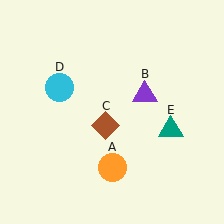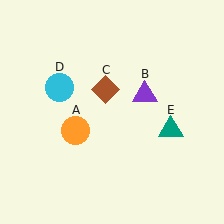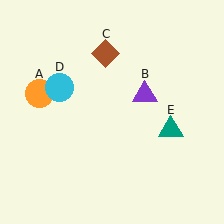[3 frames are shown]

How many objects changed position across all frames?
2 objects changed position: orange circle (object A), brown diamond (object C).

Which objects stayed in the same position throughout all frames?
Purple triangle (object B) and cyan circle (object D) and teal triangle (object E) remained stationary.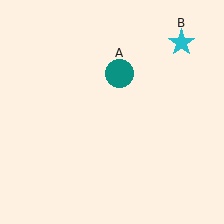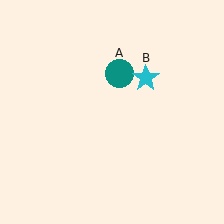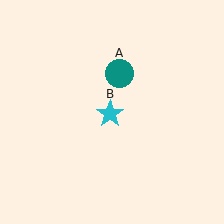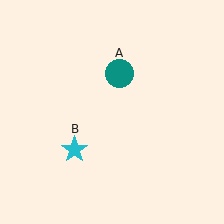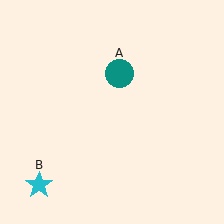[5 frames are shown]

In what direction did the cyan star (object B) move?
The cyan star (object B) moved down and to the left.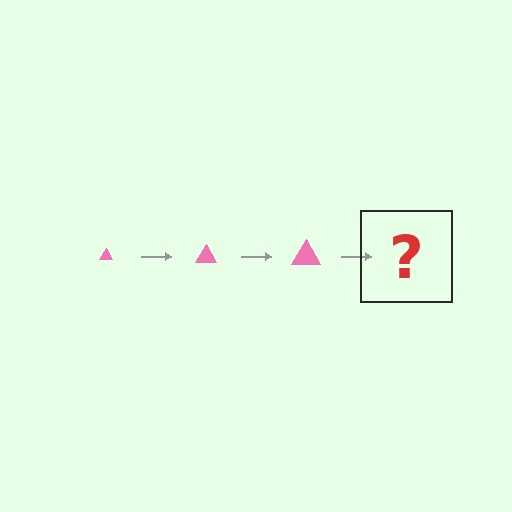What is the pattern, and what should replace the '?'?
The pattern is that the triangle gets progressively larger each step. The '?' should be a pink triangle, larger than the previous one.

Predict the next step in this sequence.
The next step is a pink triangle, larger than the previous one.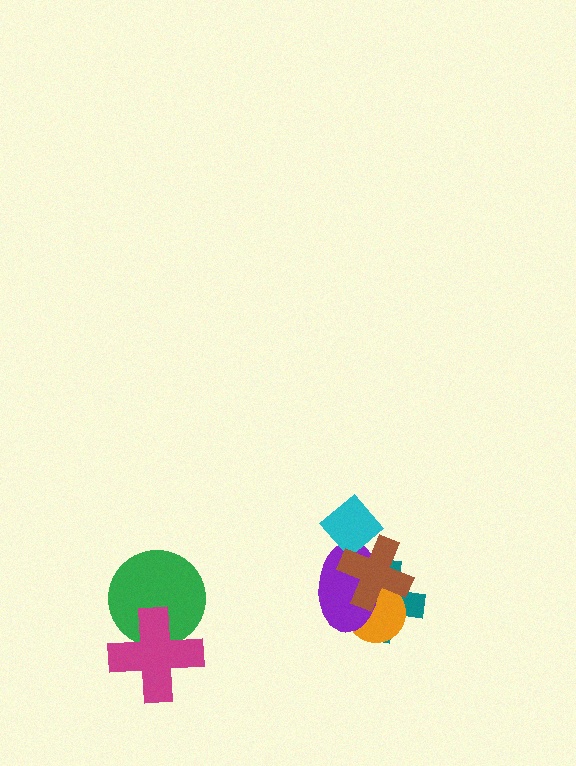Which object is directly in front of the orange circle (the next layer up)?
The purple ellipse is directly in front of the orange circle.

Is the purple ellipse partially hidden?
Yes, it is partially covered by another shape.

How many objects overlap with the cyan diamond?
2 objects overlap with the cyan diamond.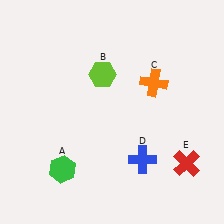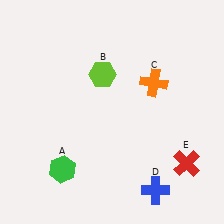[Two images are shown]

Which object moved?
The blue cross (D) moved down.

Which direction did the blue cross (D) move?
The blue cross (D) moved down.